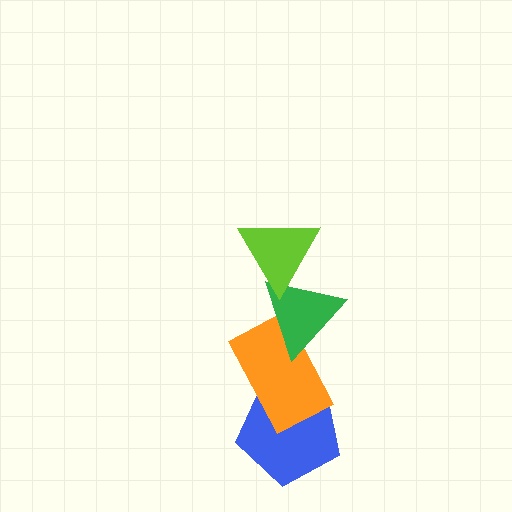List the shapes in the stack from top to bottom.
From top to bottom: the lime triangle, the green triangle, the orange rectangle, the blue pentagon.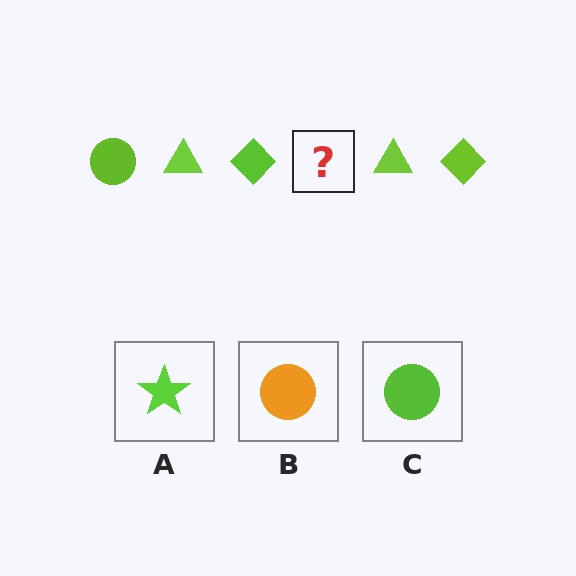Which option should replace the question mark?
Option C.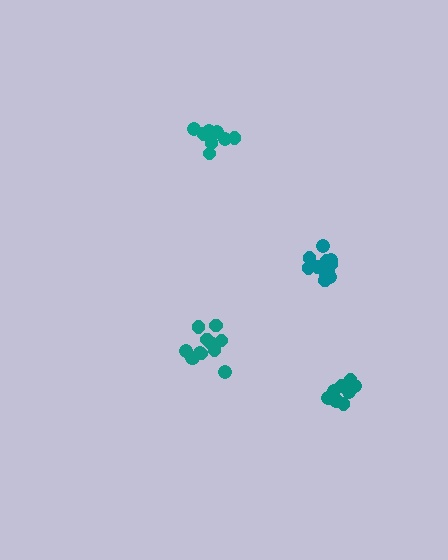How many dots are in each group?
Group 1: 10 dots, Group 2: 12 dots, Group 3: 11 dots, Group 4: 9 dots (42 total).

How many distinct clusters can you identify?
There are 4 distinct clusters.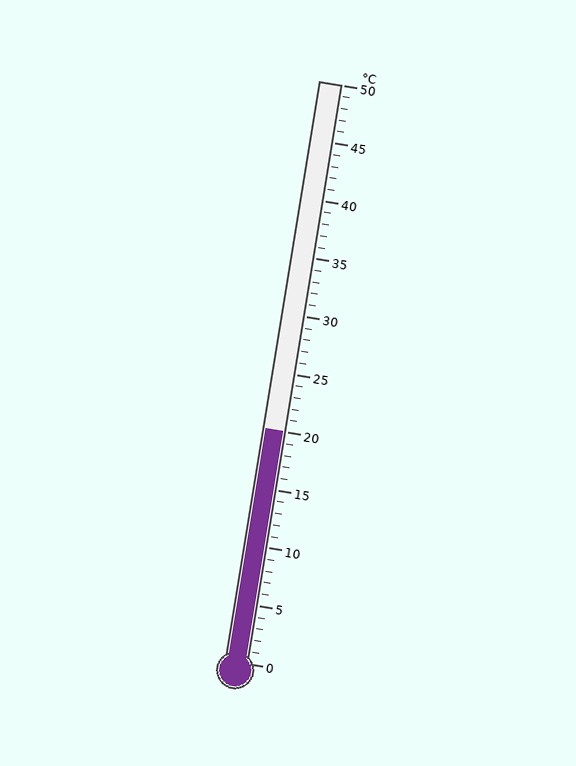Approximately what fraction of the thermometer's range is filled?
The thermometer is filled to approximately 40% of its range.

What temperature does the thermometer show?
The thermometer shows approximately 20°C.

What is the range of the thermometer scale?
The thermometer scale ranges from 0°C to 50°C.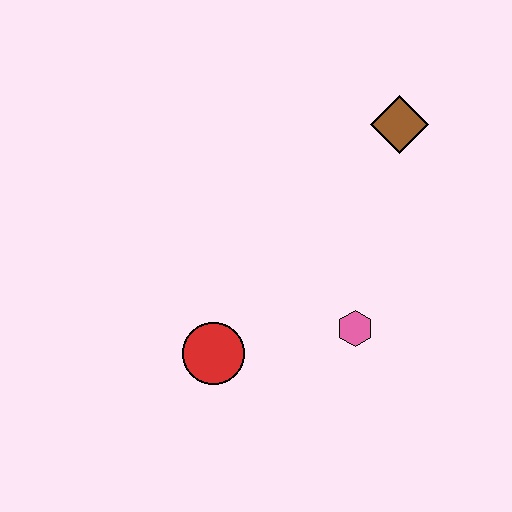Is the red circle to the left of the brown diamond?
Yes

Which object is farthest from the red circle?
The brown diamond is farthest from the red circle.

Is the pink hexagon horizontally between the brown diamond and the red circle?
Yes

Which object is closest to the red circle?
The pink hexagon is closest to the red circle.